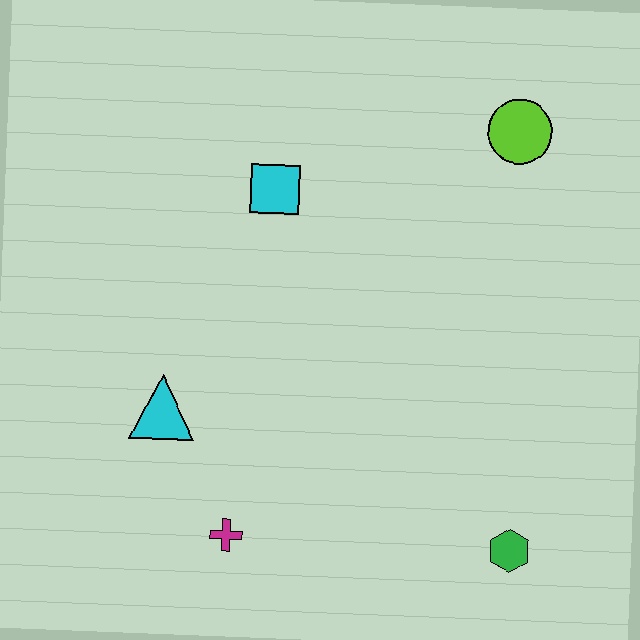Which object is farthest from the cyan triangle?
The lime circle is farthest from the cyan triangle.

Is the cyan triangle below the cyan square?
Yes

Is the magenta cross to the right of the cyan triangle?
Yes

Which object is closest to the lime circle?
The cyan square is closest to the lime circle.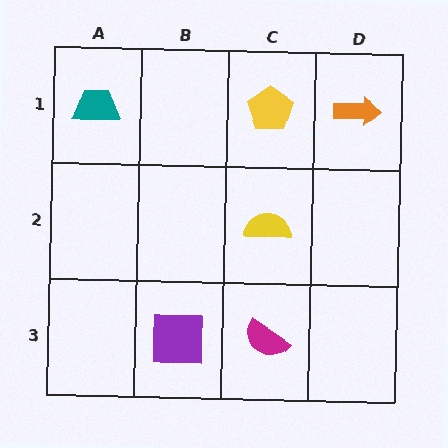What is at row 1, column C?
A yellow pentagon.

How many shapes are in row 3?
2 shapes.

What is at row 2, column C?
A yellow semicircle.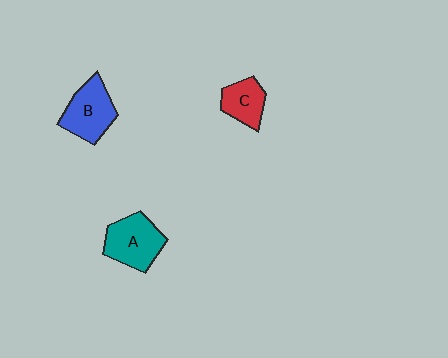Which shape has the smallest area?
Shape C (red).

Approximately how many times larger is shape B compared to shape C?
Approximately 1.4 times.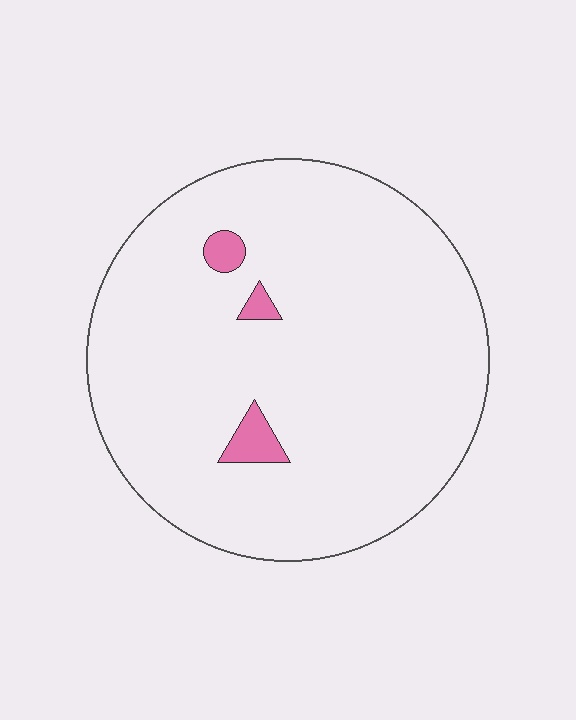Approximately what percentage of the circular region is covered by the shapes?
Approximately 5%.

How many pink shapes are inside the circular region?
3.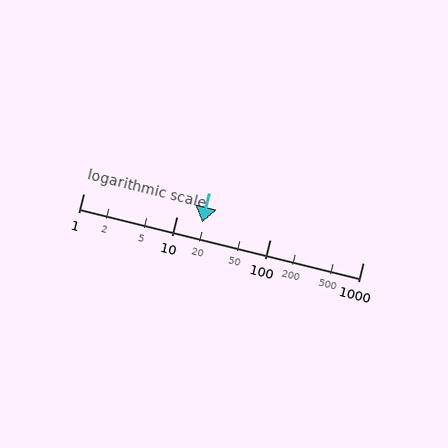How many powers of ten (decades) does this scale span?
The scale spans 3 decades, from 1 to 1000.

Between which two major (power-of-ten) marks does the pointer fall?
The pointer is between 10 and 100.